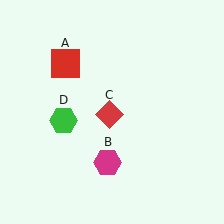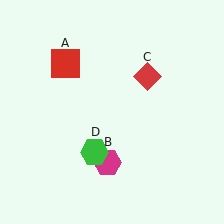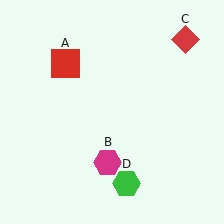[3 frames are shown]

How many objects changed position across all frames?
2 objects changed position: red diamond (object C), green hexagon (object D).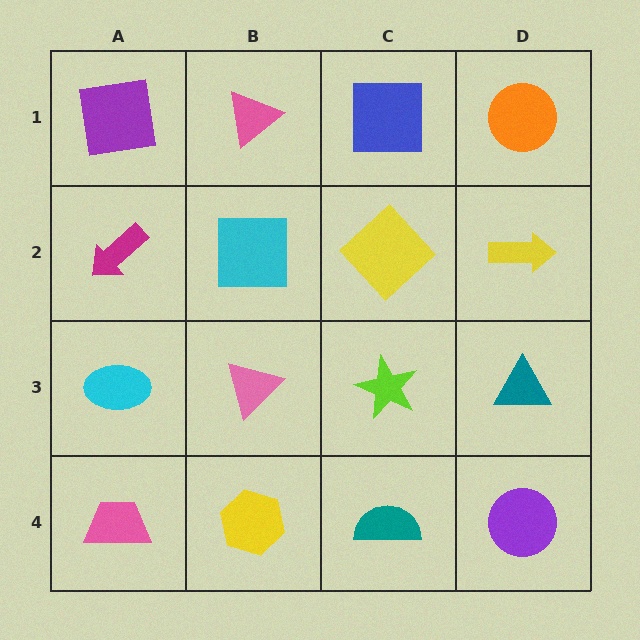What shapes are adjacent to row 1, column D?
A yellow arrow (row 2, column D), a blue square (row 1, column C).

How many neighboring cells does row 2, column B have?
4.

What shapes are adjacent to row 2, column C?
A blue square (row 1, column C), a lime star (row 3, column C), a cyan square (row 2, column B), a yellow arrow (row 2, column D).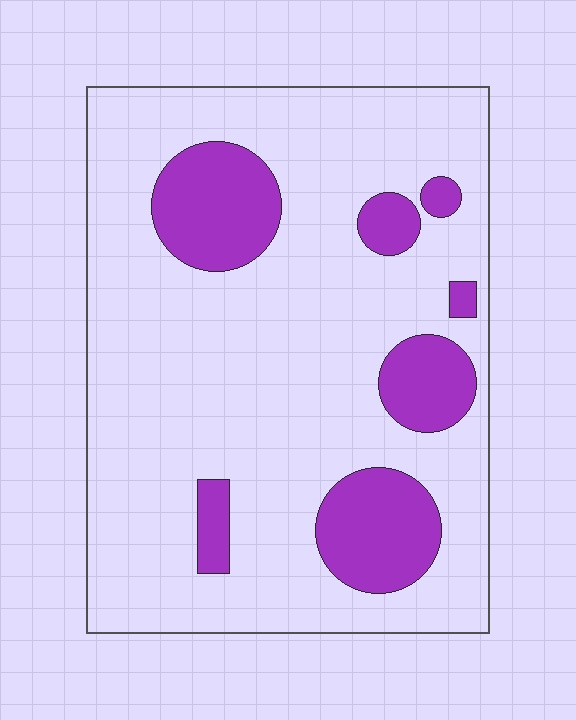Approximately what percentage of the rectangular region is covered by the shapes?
Approximately 20%.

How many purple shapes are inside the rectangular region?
7.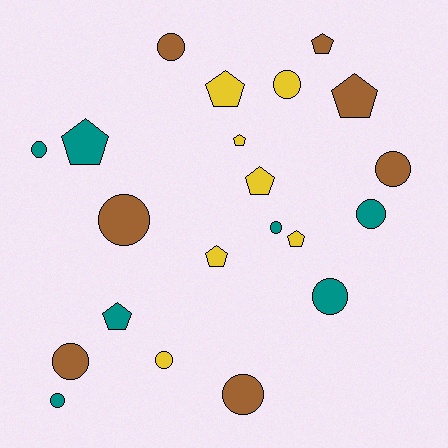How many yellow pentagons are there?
There are 5 yellow pentagons.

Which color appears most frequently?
Brown, with 7 objects.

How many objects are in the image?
There are 21 objects.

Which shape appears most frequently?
Circle, with 12 objects.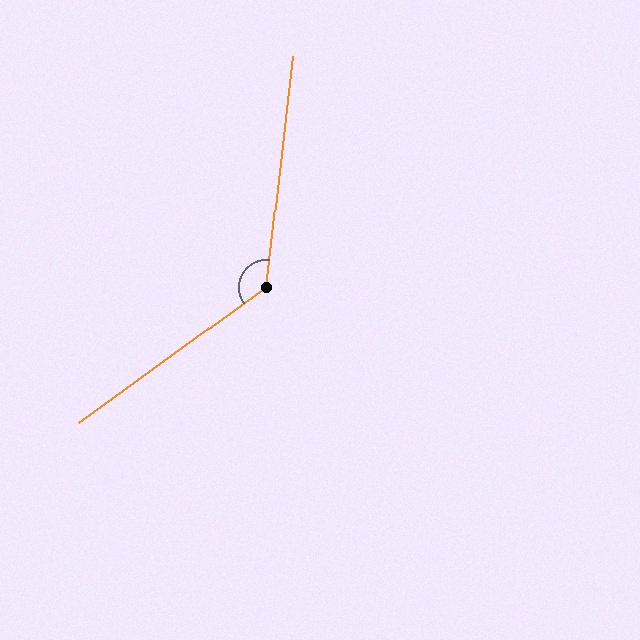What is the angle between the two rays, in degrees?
Approximately 132 degrees.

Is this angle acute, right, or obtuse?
It is obtuse.